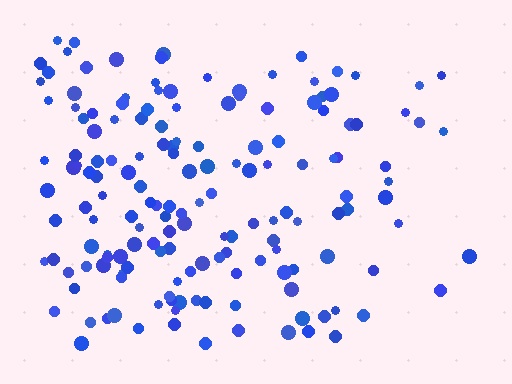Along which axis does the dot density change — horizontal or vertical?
Horizontal.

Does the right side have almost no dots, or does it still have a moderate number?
Still a moderate number, just noticeably fewer than the left.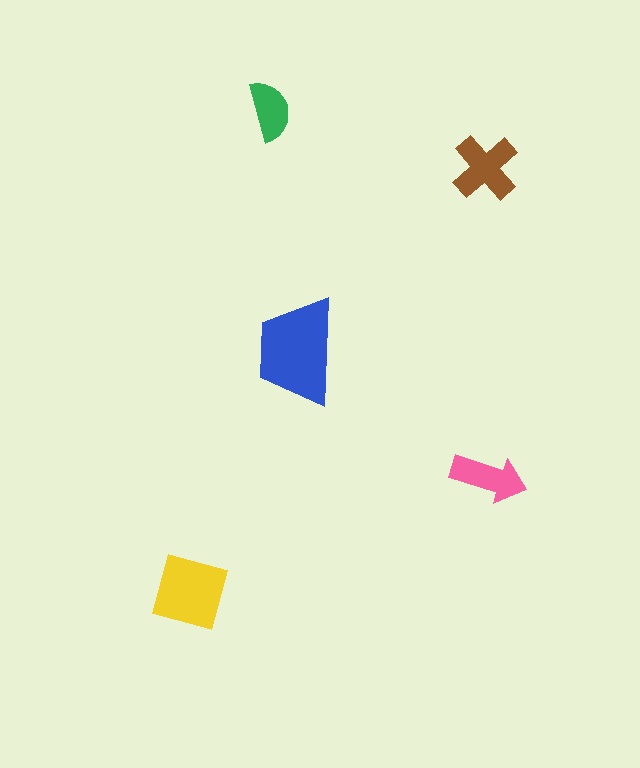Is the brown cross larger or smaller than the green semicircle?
Larger.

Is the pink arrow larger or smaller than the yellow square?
Smaller.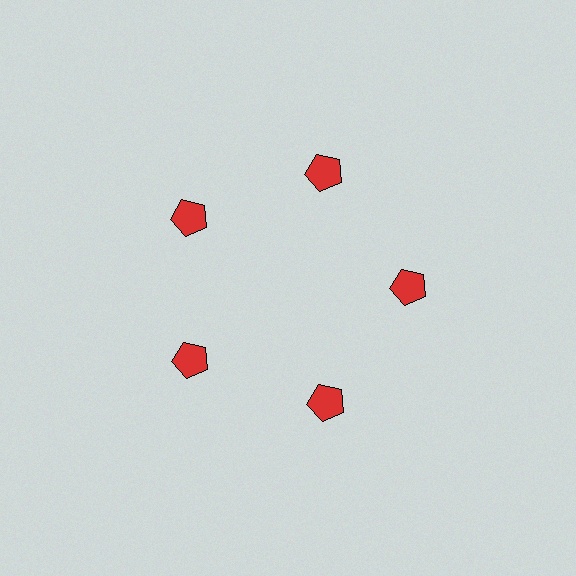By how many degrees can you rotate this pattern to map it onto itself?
The pattern maps onto itself every 72 degrees of rotation.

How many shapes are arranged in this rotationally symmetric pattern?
There are 5 shapes, arranged in 5 groups of 1.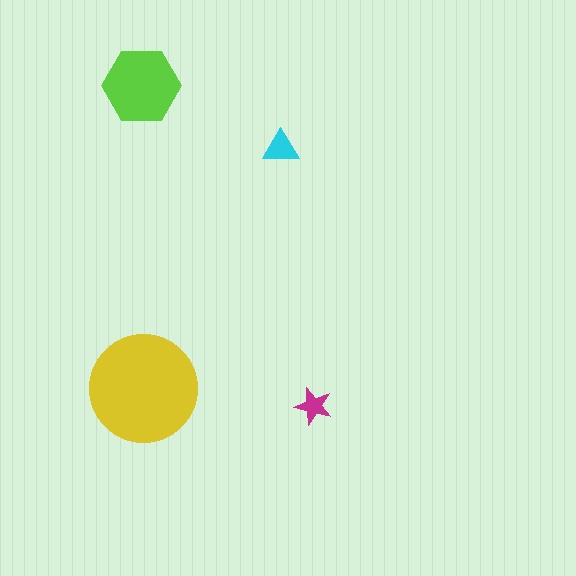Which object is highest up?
The lime hexagon is topmost.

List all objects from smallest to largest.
The magenta star, the cyan triangle, the lime hexagon, the yellow circle.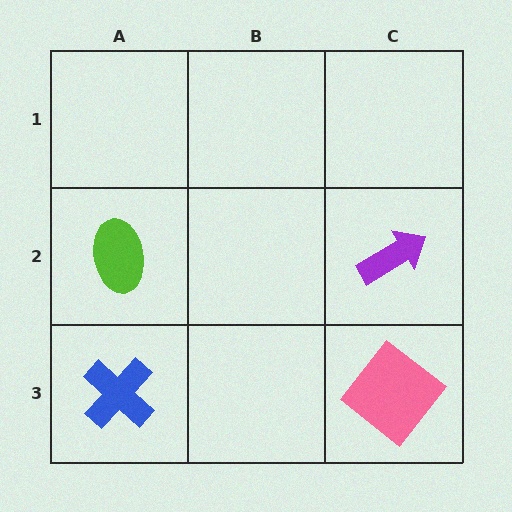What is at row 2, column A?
A lime ellipse.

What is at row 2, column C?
A purple arrow.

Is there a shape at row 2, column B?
No, that cell is empty.